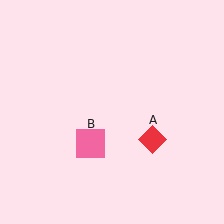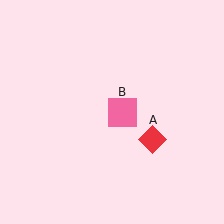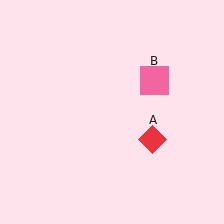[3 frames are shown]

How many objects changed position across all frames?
1 object changed position: pink square (object B).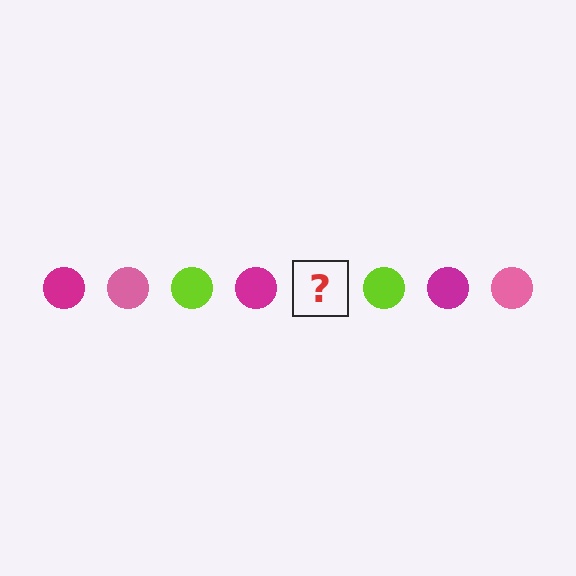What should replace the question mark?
The question mark should be replaced with a pink circle.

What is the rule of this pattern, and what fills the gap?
The rule is that the pattern cycles through magenta, pink, lime circles. The gap should be filled with a pink circle.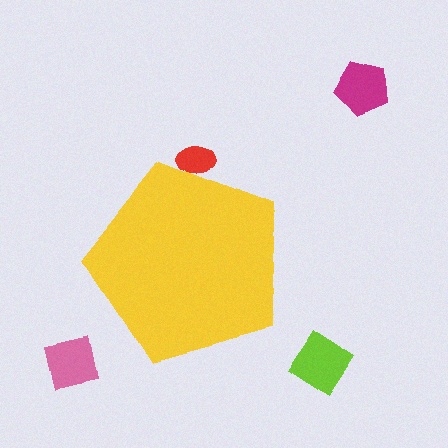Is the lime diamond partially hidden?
No, the lime diamond is fully visible.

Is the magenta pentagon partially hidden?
No, the magenta pentagon is fully visible.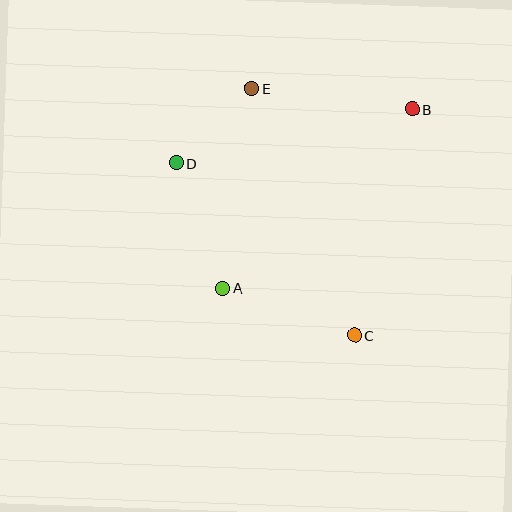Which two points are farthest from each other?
Points C and E are farthest from each other.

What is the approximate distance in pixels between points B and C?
The distance between B and C is approximately 233 pixels.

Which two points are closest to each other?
Points D and E are closest to each other.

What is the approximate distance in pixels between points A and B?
The distance between A and B is approximately 261 pixels.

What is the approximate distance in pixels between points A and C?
The distance between A and C is approximately 140 pixels.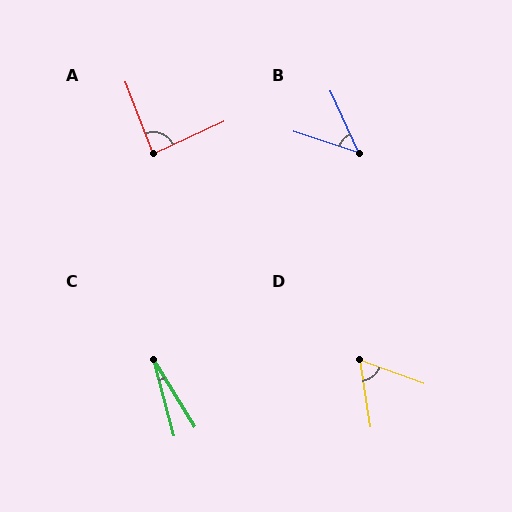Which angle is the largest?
A, at approximately 86 degrees.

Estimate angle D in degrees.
Approximately 61 degrees.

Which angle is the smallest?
C, at approximately 17 degrees.